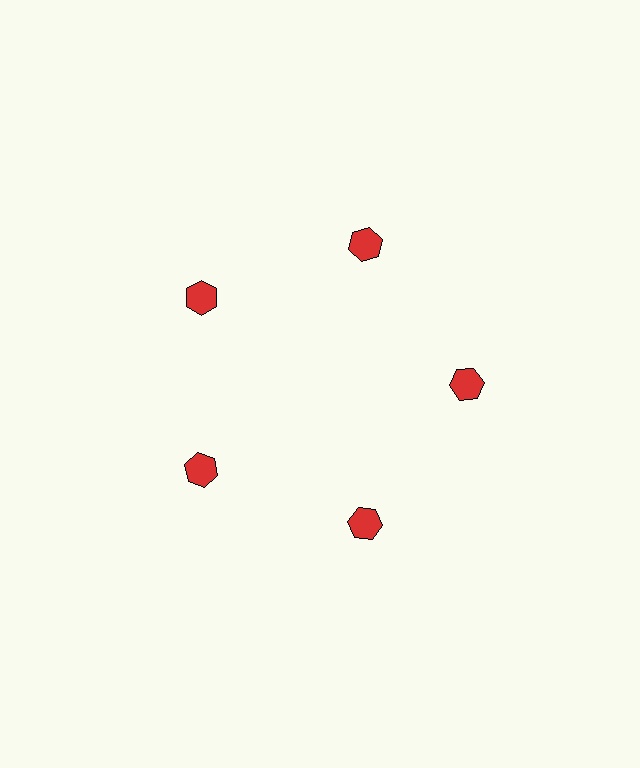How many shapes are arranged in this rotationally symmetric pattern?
There are 5 shapes, arranged in 5 groups of 1.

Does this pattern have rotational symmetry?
Yes, this pattern has 5-fold rotational symmetry. It looks the same after rotating 72 degrees around the center.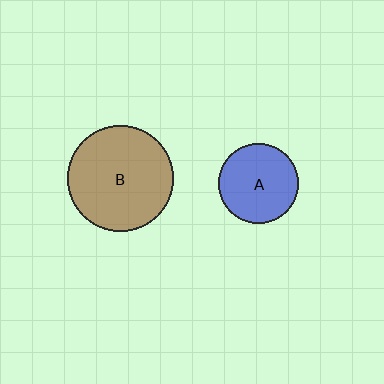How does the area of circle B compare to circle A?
Approximately 1.8 times.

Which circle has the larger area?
Circle B (brown).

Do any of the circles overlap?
No, none of the circles overlap.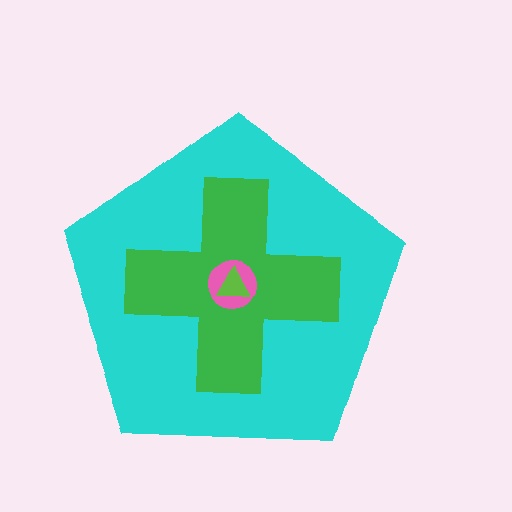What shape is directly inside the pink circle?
The lime triangle.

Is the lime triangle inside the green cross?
Yes.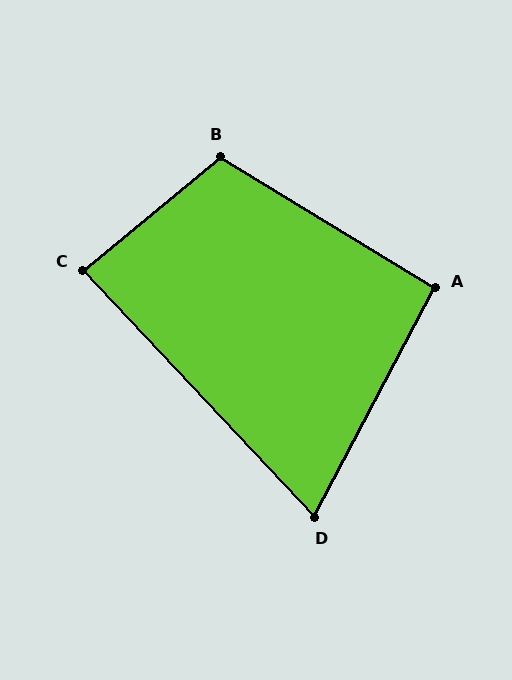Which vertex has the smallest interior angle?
D, at approximately 71 degrees.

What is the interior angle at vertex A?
Approximately 94 degrees (approximately right).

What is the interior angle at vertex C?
Approximately 86 degrees (approximately right).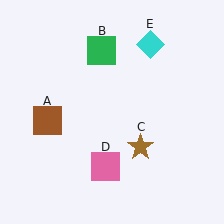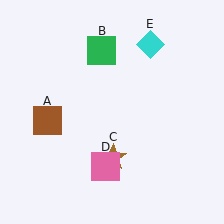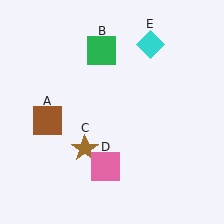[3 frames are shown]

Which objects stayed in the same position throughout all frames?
Brown square (object A) and green square (object B) and pink square (object D) and cyan diamond (object E) remained stationary.